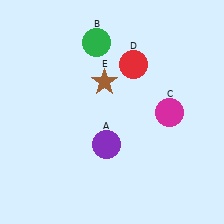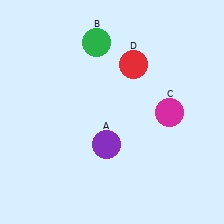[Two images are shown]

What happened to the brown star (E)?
The brown star (E) was removed in Image 2. It was in the top-left area of Image 1.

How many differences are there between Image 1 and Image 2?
There is 1 difference between the two images.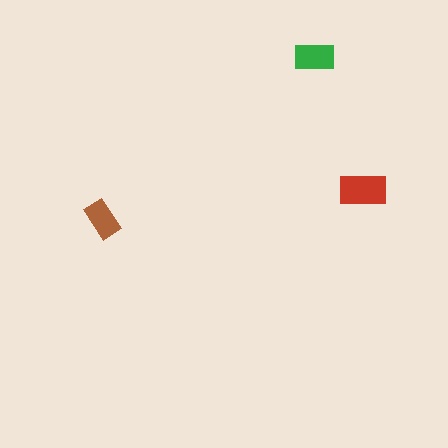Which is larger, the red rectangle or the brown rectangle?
The red one.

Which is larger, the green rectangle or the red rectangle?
The red one.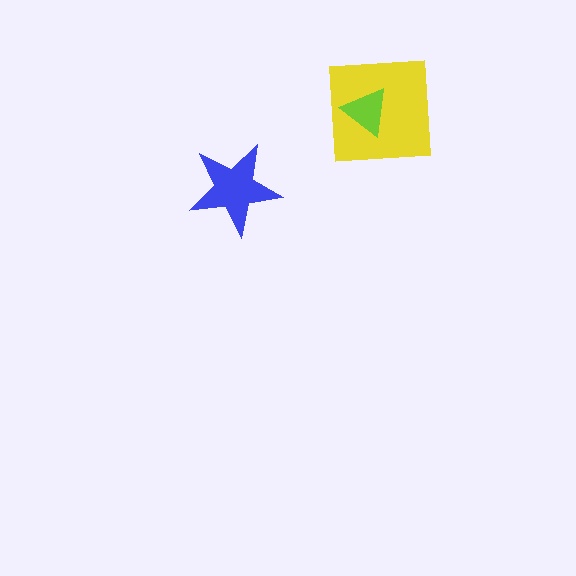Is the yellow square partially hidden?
Yes, it is partially covered by another shape.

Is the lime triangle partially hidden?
No, no other shape covers it.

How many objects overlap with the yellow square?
1 object overlaps with the yellow square.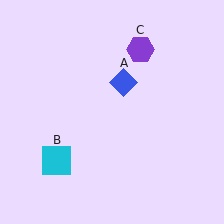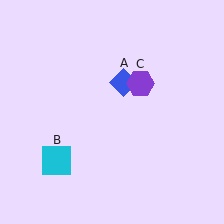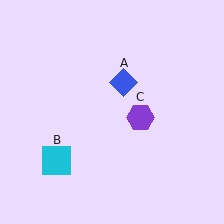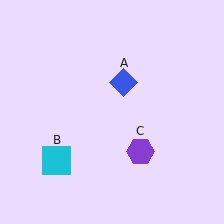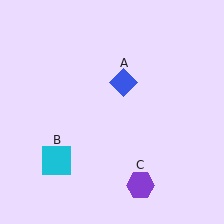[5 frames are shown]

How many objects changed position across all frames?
1 object changed position: purple hexagon (object C).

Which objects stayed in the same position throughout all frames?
Blue diamond (object A) and cyan square (object B) remained stationary.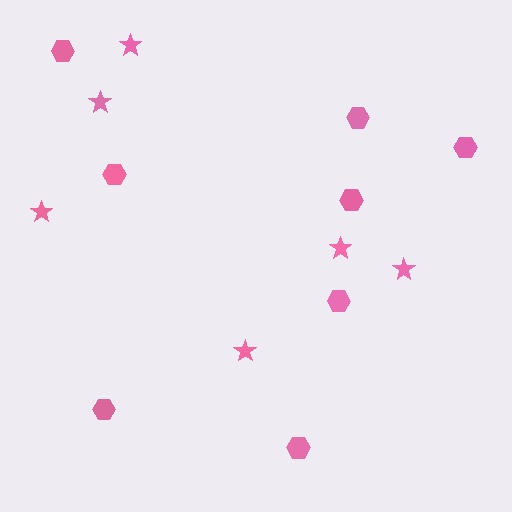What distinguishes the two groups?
There are 2 groups: one group of stars (6) and one group of hexagons (8).